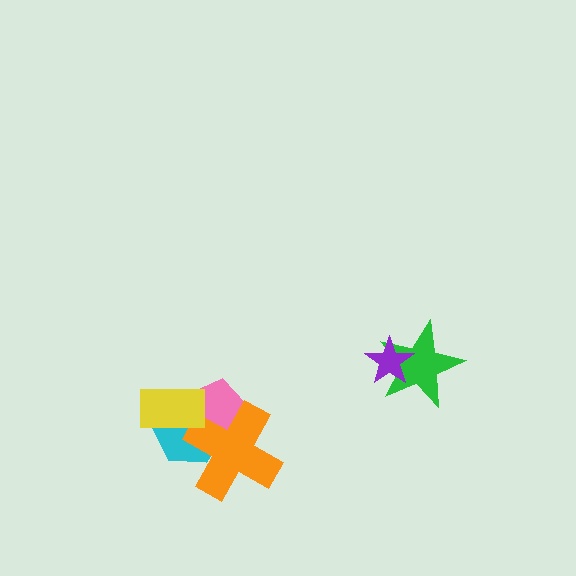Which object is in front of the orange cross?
The yellow rectangle is in front of the orange cross.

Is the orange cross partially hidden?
Yes, it is partially covered by another shape.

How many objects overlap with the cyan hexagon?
3 objects overlap with the cyan hexagon.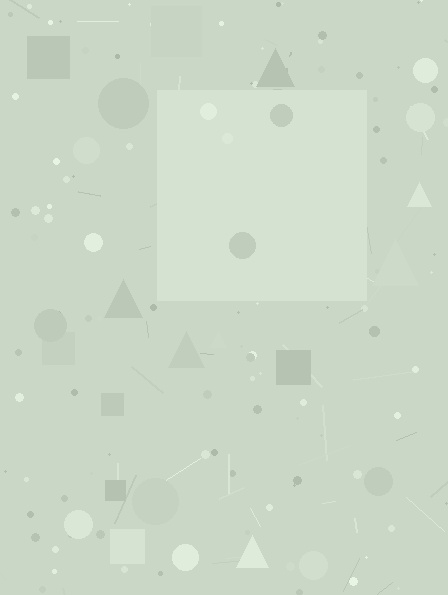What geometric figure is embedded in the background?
A square is embedded in the background.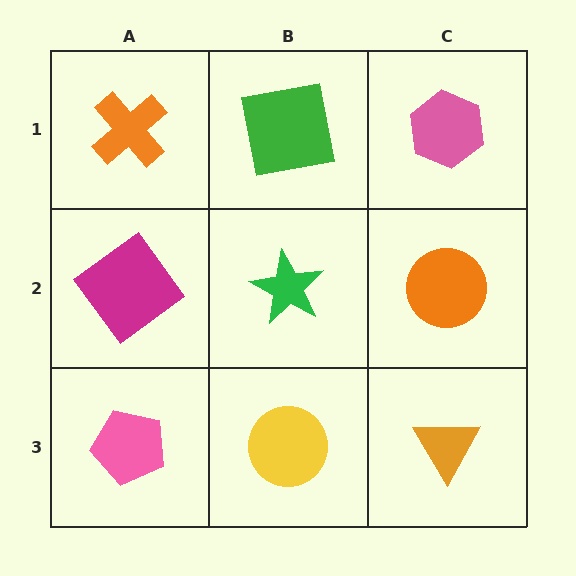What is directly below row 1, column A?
A magenta diamond.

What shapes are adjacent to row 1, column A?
A magenta diamond (row 2, column A), a green square (row 1, column B).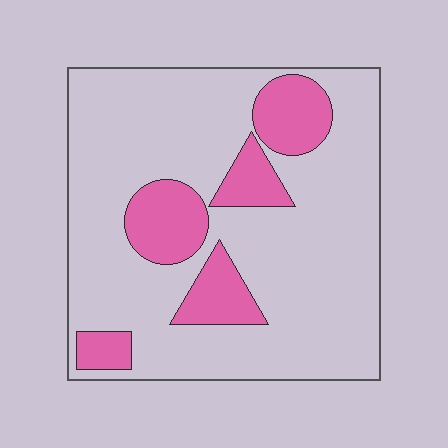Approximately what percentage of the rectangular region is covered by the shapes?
Approximately 20%.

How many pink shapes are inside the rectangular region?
5.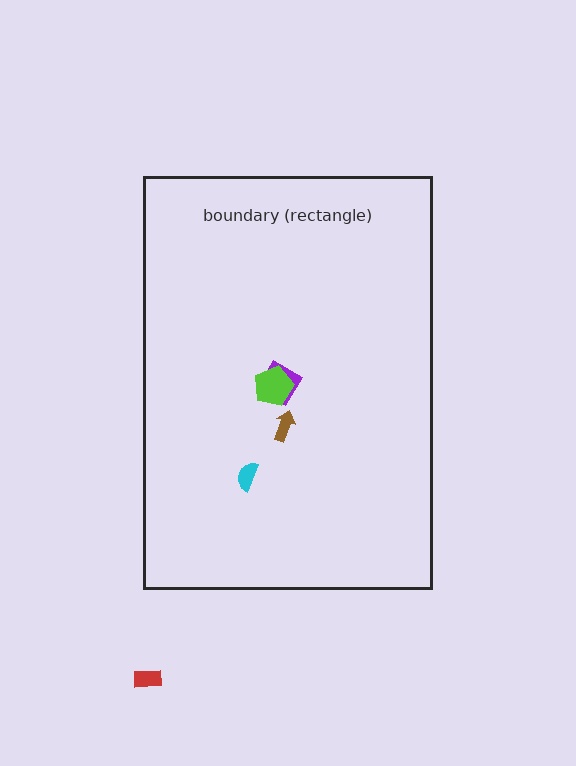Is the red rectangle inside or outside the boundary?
Outside.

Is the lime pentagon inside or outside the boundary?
Inside.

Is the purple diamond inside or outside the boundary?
Inside.